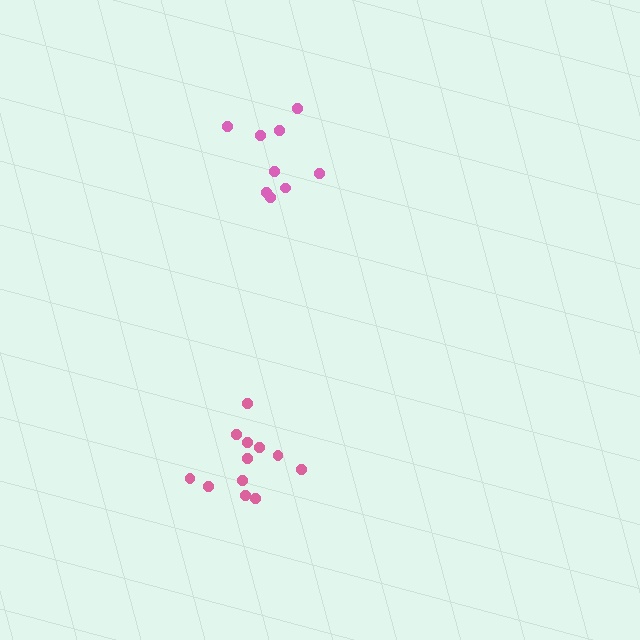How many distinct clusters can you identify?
There are 2 distinct clusters.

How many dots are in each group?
Group 1: 12 dots, Group 2: 9 dots (21 total).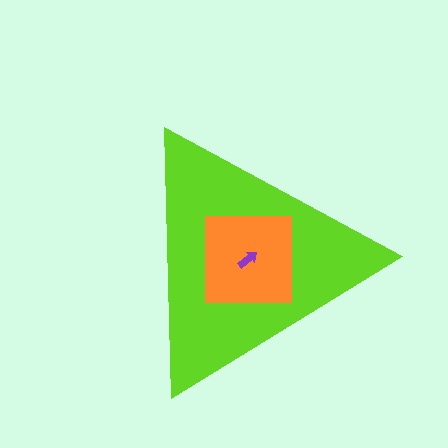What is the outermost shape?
The lime triangle.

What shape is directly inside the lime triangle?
The orange square.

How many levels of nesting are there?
3.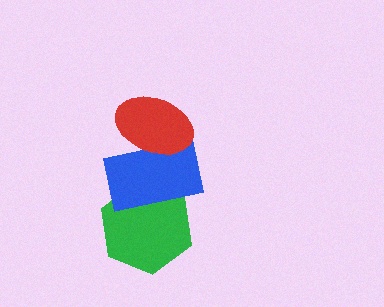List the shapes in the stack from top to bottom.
From top to bottom: the red ellipse, the blue rectangle, the green hexagon.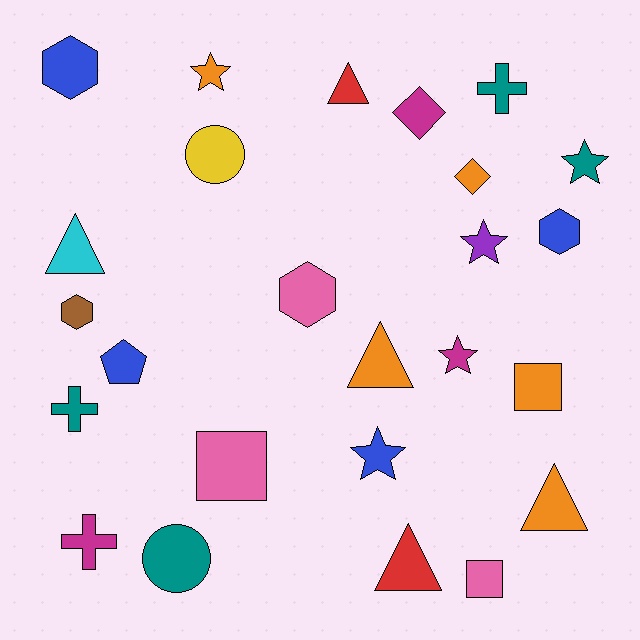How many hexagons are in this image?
There are 4 hexagons.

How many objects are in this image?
There are 25 objects.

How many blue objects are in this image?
There are 4 blue objects.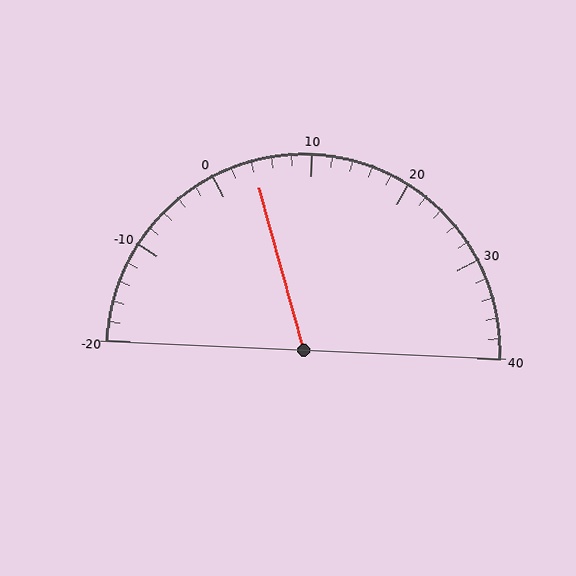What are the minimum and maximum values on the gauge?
The gauge ranges from -20 to 40.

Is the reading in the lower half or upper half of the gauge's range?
The reading is in the lower half of the range (-20 to 40).